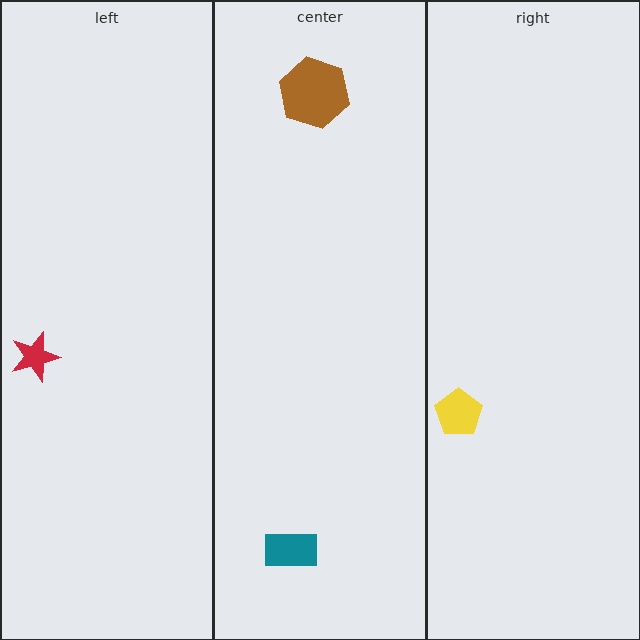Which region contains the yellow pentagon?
The right region.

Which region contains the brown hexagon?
The center region.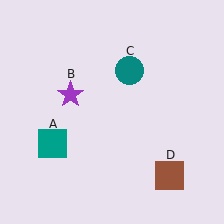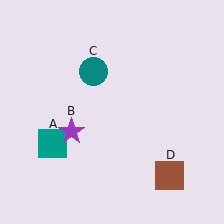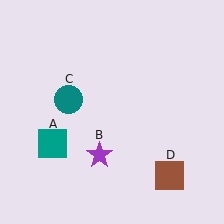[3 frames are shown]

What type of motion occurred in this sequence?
The purple star (object B), teal circle (object C) rotated counterclockwise around the center of the scene.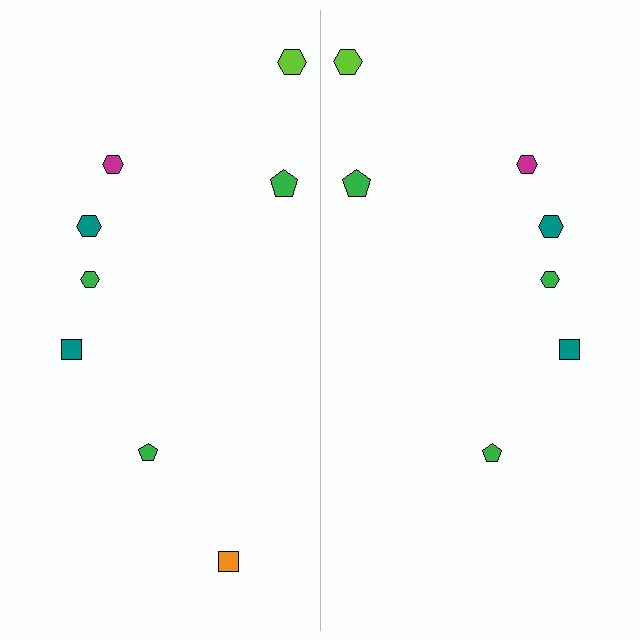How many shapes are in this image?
There are 15 shapes in this image.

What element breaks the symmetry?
A orange square is missing from the right side.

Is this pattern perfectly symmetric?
No, the pattern is not perfectly symmetric. A orange square is missing from the right side.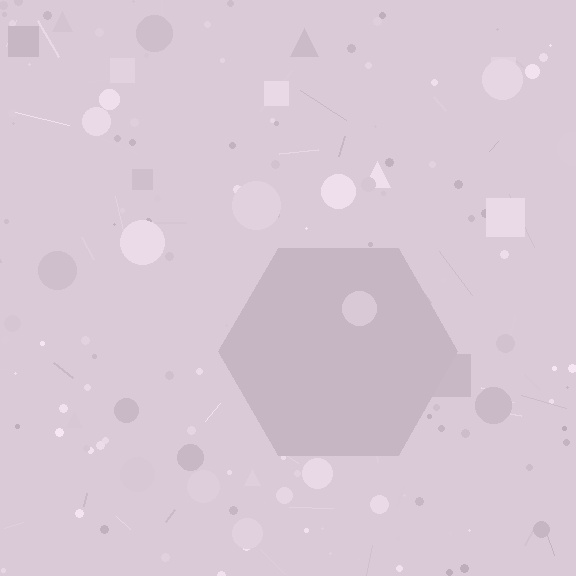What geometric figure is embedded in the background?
A hexagon is embedded in the background.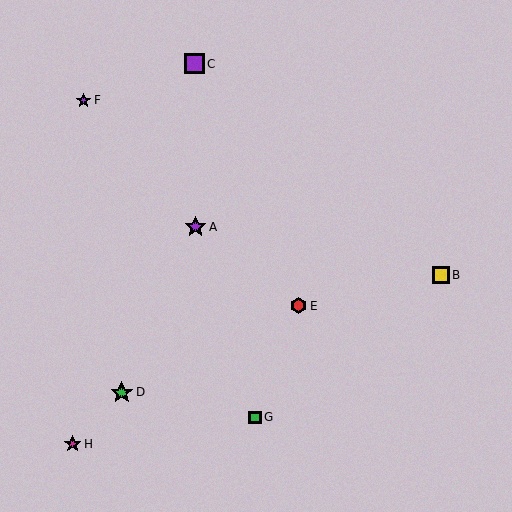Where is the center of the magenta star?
The center of the magenta star is at (73, 444).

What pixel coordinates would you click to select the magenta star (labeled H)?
Click at (73, 444) to select the magenta star H.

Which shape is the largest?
The green star (labeled D) is the largest.